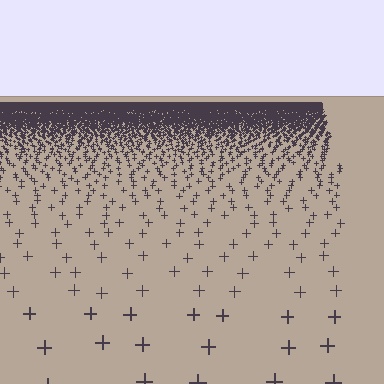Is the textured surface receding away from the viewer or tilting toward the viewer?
The surface is receding away from the viewer. Texture elements get smaller and denser toward the top.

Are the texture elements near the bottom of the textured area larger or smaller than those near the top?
Larger. Near the bottom, elements are closer to the viewer and appear at a bigger on-screen size.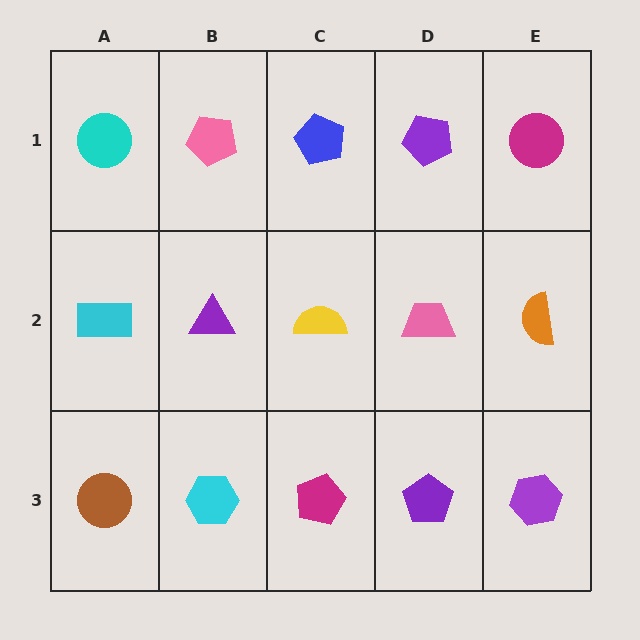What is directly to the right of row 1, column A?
A pink pentagon.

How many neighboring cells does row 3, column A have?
2.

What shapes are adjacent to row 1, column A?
A cyan rectangle (row 2, column A), a pink pentagon (row 1, column B).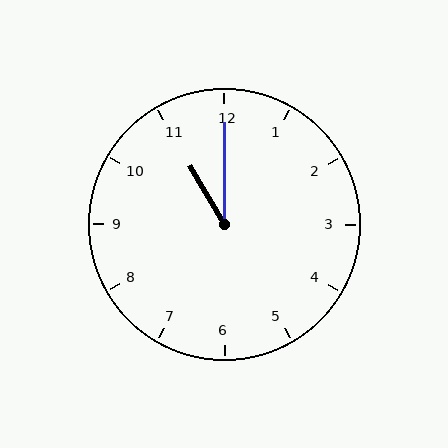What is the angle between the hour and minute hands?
Approximately 30 degrees.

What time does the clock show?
11:00.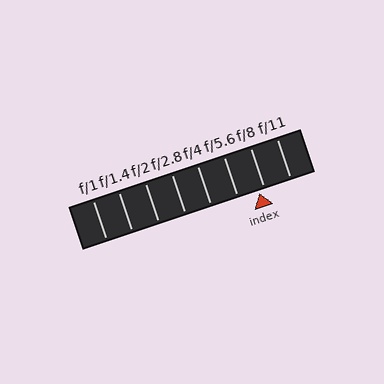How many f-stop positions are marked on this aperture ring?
There are 8 f-stop positions marked.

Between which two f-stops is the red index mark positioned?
The index mark is between f/5.6 and f/8.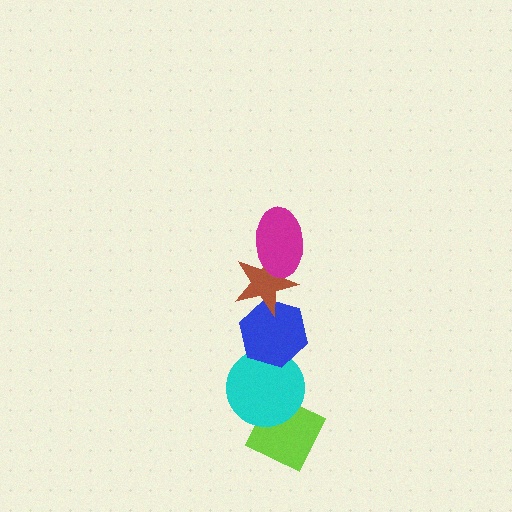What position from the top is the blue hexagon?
The blue hexagon is 3rd from the top.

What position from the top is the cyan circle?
The cyan circle is 4th from the top.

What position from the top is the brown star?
The brown star is 2nd from the top.